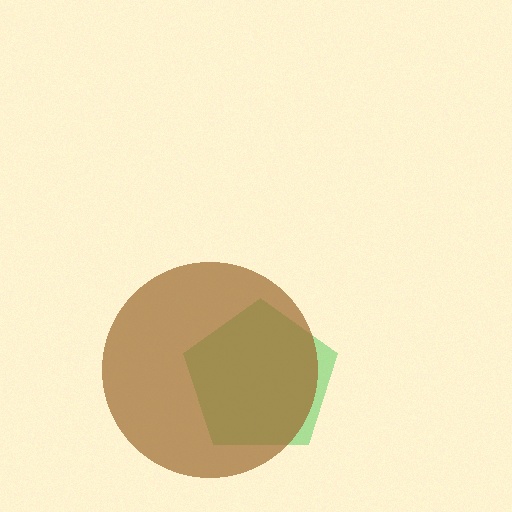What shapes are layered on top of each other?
The layered shapes are: a green pentagon, a brown circle.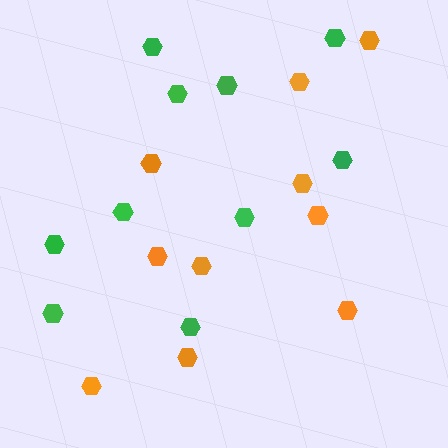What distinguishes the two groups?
There are 2 groups: one group of orange hexagons (10) and one group of green hexagons (10).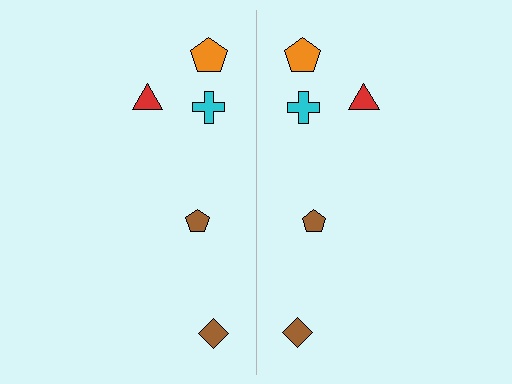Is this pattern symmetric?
Yes, this pattern has bilateral (reflection) symmetry.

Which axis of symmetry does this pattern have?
The pattern has a vertical axis of symmetry running through the center of the image.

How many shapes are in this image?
There are 10 shapes in this image.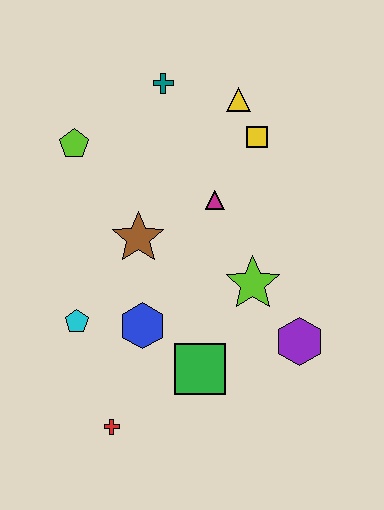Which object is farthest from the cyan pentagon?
The yellow triangle is farthest from the cyan pentagon.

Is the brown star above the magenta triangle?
No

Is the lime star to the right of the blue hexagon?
Yes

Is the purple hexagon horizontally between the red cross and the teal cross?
No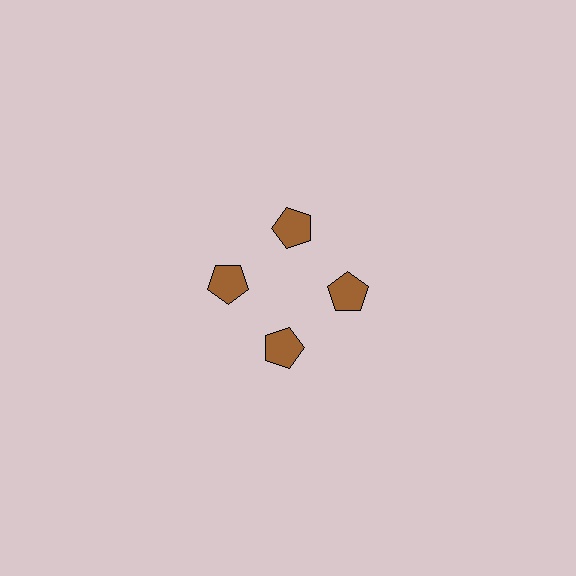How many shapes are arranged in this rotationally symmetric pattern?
There are 4 shapes, arranged in 4 groups of 1.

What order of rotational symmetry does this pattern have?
This pattern has 4-fold rotational symmetry.